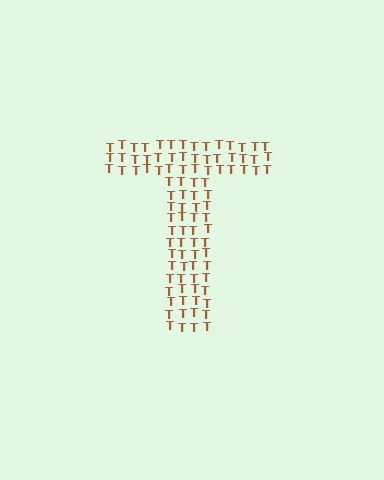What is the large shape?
The large shape is the letter T.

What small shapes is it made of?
It is made of small letter T's.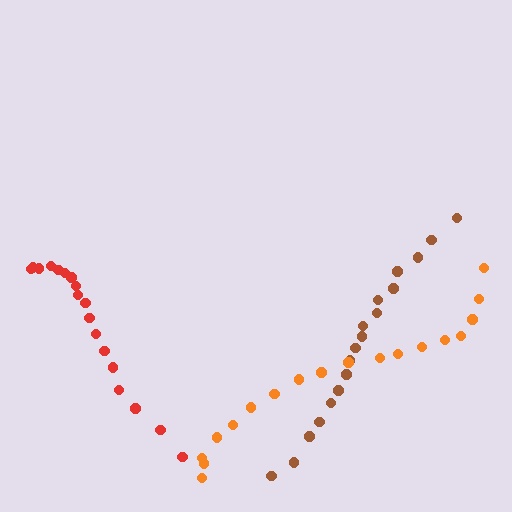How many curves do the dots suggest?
There are 3 distinct paths.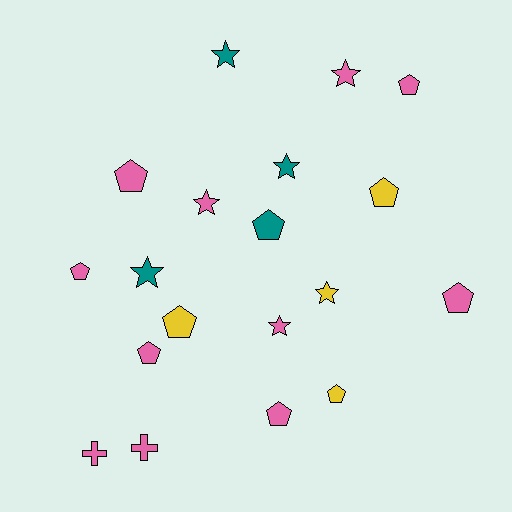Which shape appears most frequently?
Pentagon, with 10 objects.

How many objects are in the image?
There are 19 objects.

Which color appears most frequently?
Pink, with 11 objects.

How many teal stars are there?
There are 3 teal stars.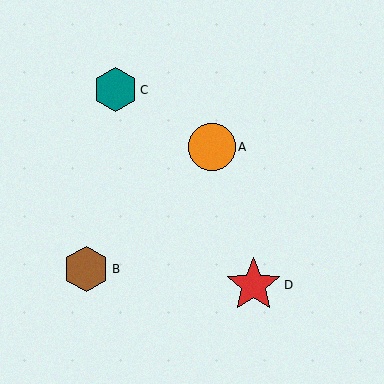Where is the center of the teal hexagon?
The center of the teal hexagon is at (115, 90).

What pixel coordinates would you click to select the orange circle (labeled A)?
Click at (212, 147) to select the orange circle A.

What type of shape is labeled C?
Shape C is a teal hexagon.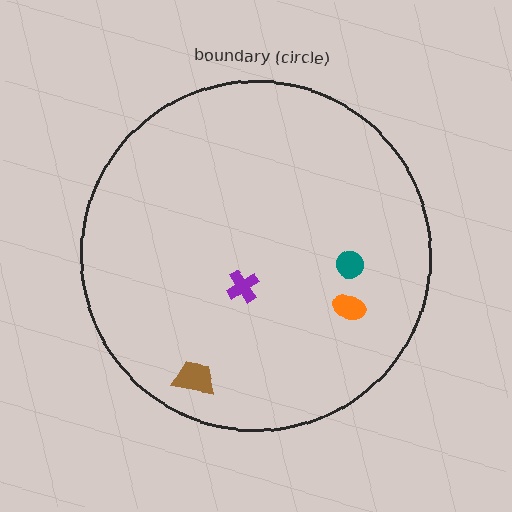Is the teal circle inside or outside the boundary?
Inside.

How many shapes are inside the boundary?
4 inside, 0 outside.